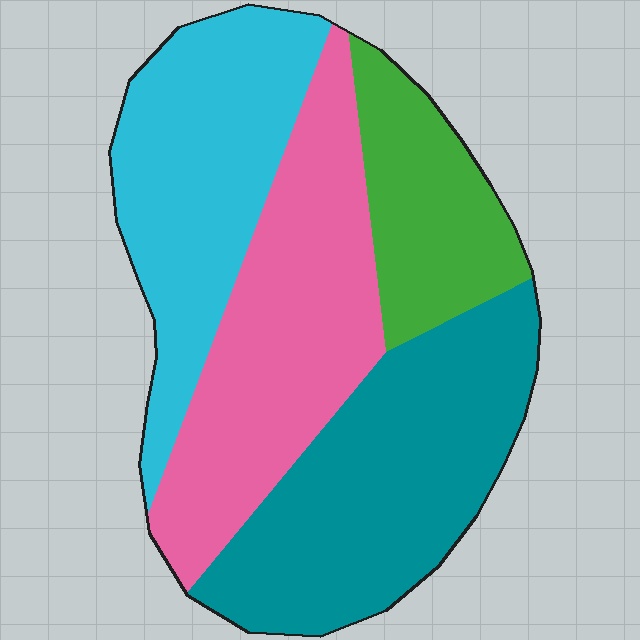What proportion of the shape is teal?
Teal takes up about one third (1/3) of the shape.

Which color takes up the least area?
Green, at roughly 15%.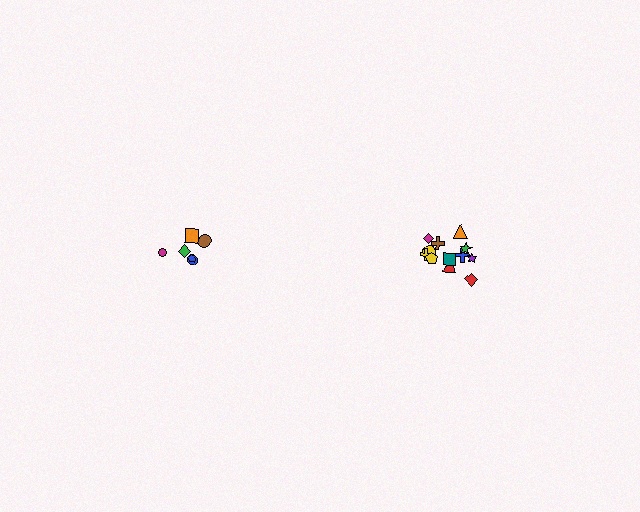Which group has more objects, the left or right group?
The right group.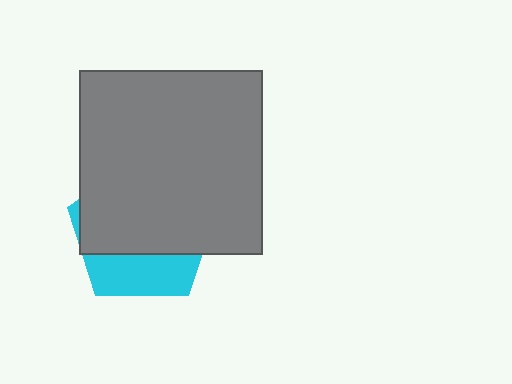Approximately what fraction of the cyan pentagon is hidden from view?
Roughly 69% of the cyan pentagon is hidden behind the gray square.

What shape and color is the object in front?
The object in front is a gray square.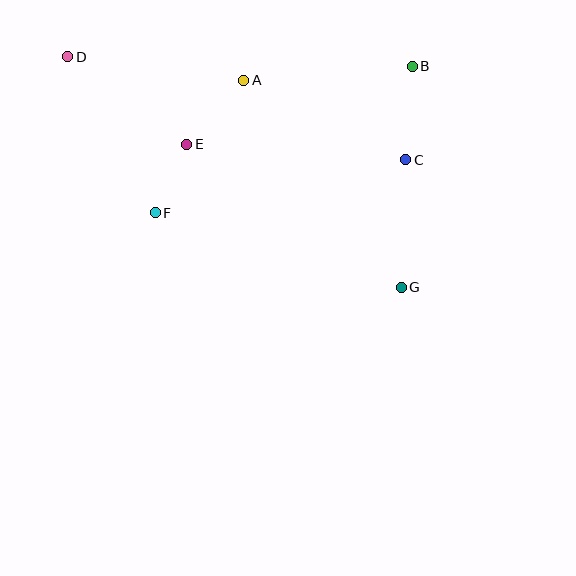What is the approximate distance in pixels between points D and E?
The distance between D and E is approximately 148 pixels.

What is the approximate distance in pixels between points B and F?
The distance between B and F is approximately 296 pixels.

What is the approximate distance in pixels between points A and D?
The distance between A and D is approximately 178 pixels.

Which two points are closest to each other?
Points E and F are closest to each other.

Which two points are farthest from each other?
Points D and G are farthest from each other.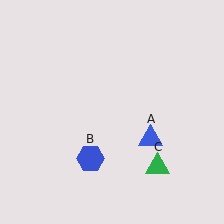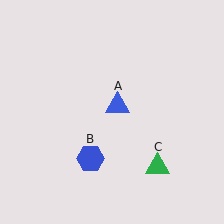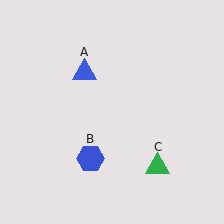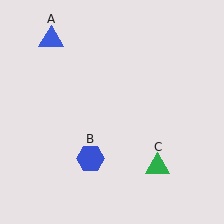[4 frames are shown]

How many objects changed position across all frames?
1 object changed position: blue triangle (object A).